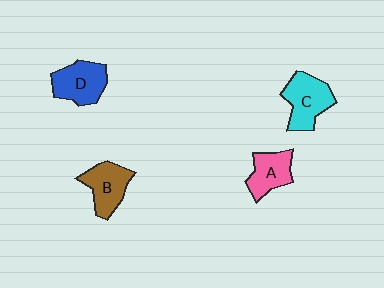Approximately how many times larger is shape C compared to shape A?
Approximately 1.3 times.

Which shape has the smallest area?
Shape A (pink).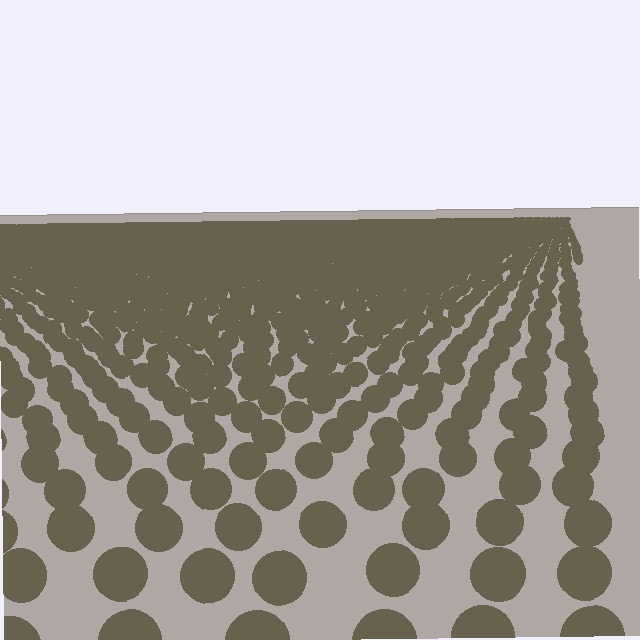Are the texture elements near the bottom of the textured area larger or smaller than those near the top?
Larger. Near the bottom, elements are closer to the viewer and appear at a bigger on-screen size.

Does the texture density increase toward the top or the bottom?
Density increases toward the top.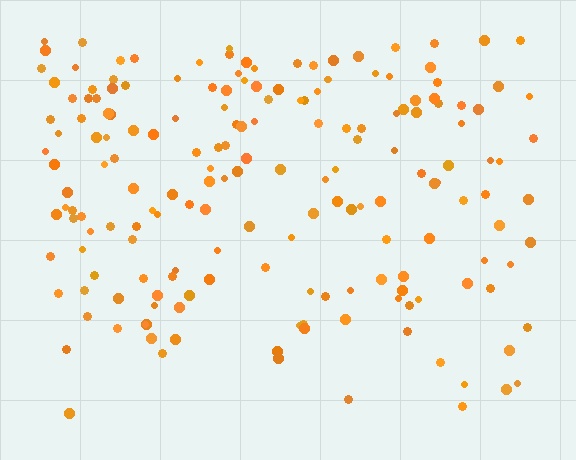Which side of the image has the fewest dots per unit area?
The bottom.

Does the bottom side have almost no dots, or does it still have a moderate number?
Still a moderate number, just noticeably fewer than the top.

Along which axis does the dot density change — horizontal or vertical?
Vertical.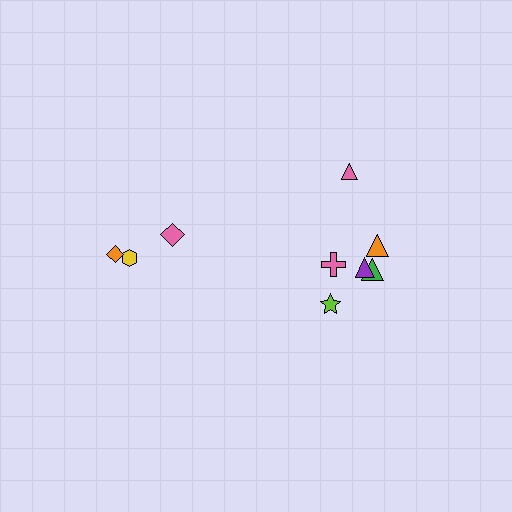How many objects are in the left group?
There are 3 objects.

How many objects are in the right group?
There are 6 objects.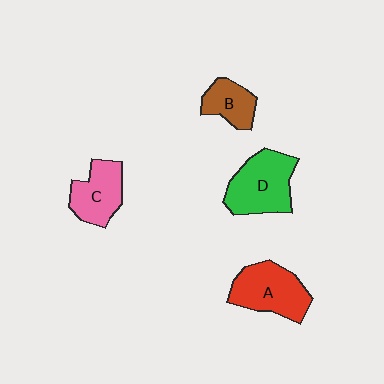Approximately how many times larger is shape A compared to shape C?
Approximately 1.3 times.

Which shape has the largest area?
Shape D (green).